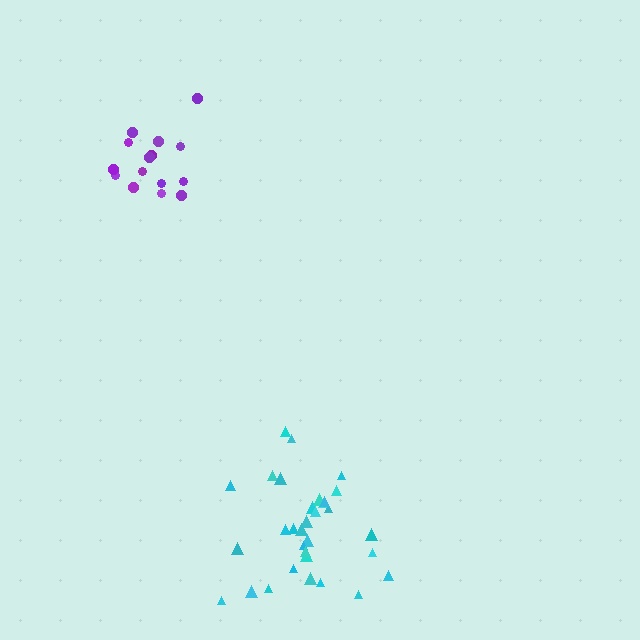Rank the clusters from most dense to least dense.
purple, cyan.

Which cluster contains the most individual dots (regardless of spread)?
Cyan (32).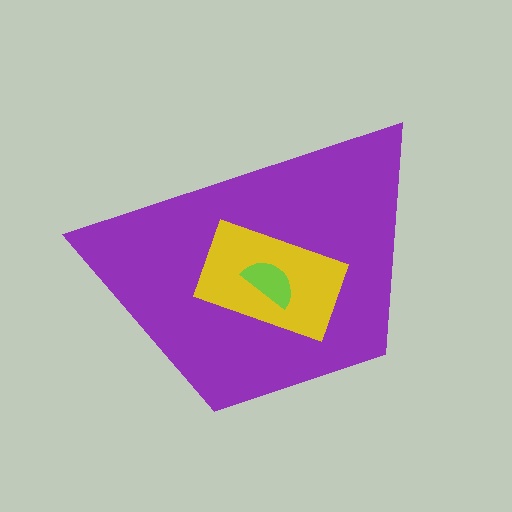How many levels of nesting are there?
3.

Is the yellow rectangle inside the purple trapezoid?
Yes.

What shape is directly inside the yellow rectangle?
The lime semicircle.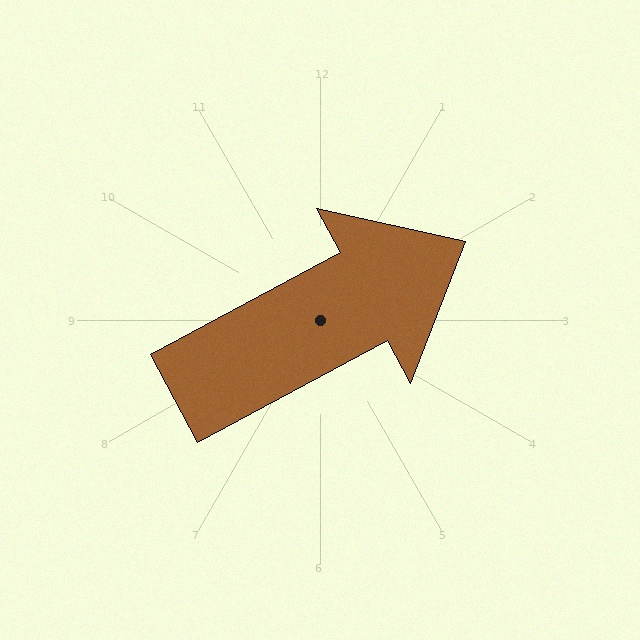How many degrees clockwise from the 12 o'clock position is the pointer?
Approximately 62 degrees.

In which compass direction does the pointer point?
Northeast.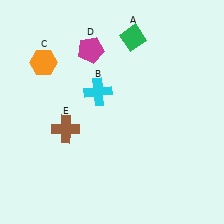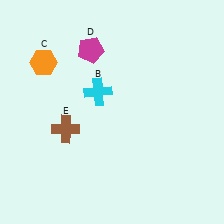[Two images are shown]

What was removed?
The green diamond (A) was removed in Image 2.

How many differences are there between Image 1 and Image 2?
There is 1 difference between the two images.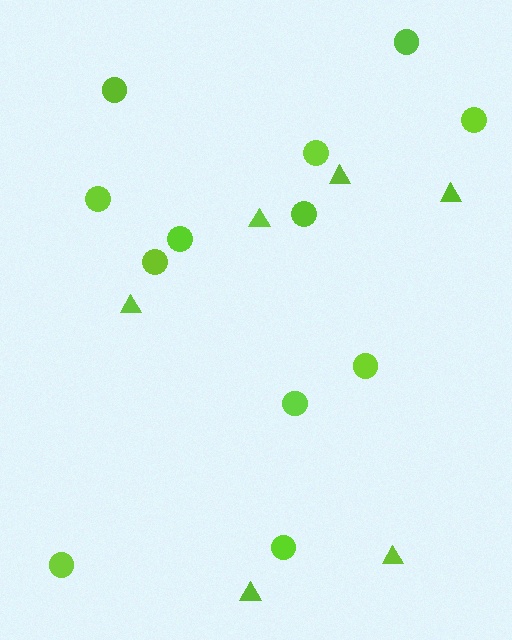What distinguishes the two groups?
There are 2 groups: one group of triangles (6) and one group of circles (12).